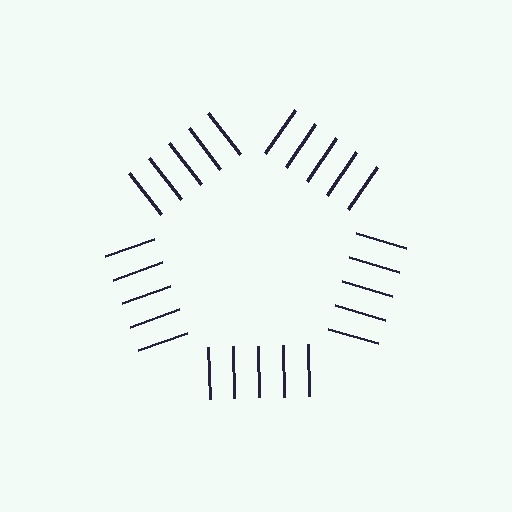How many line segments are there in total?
25 — 5 along each of the 5 edges.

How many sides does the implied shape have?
5 sides — the line-ends trace a pentagon.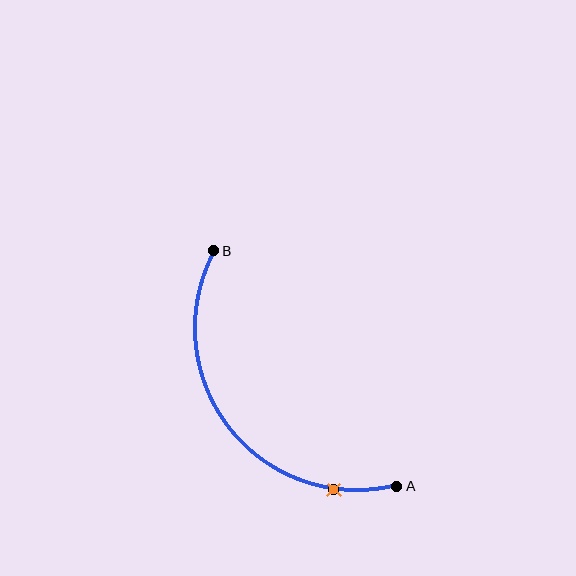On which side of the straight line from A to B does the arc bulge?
The arc bulges below and to the left of the straight line connecting A and B.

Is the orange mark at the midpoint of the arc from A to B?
No. The orange mark lies on the arc but is closer to endpoint A. The arc midpoint would be at the point on the curve equidistant along the arc from both A and B.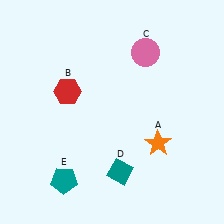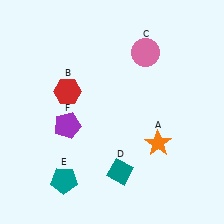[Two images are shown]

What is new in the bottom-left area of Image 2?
A purple pentagon (F) was added in the bottom-left area of Image 2.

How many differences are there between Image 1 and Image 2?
There is 1 difference between the two images.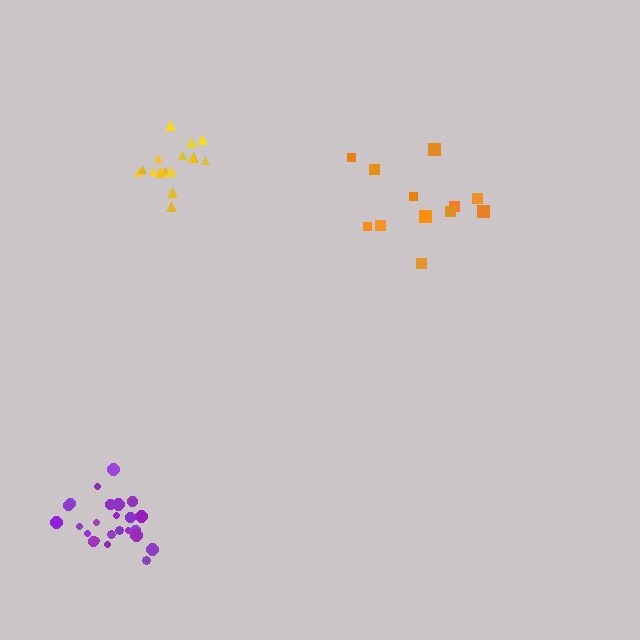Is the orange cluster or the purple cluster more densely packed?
Purple.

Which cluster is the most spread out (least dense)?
Orange.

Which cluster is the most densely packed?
Purple.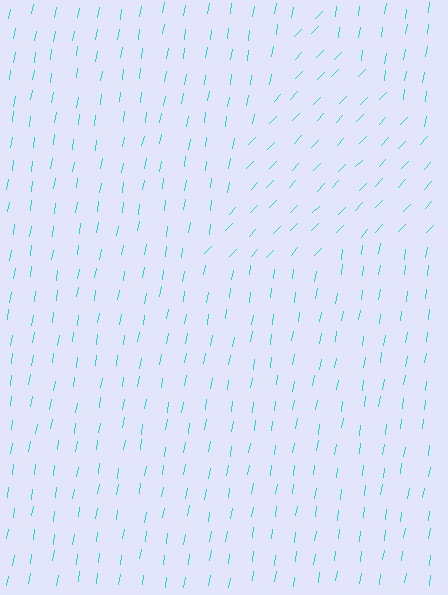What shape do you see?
I see a triangle.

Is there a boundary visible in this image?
Yes, there is a texture boundary formed by a change in line orientation.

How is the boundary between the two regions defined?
The boundary is defined purely by a change in line orientation (approximately 35 degrees difference). All lines are the same color and thickness.